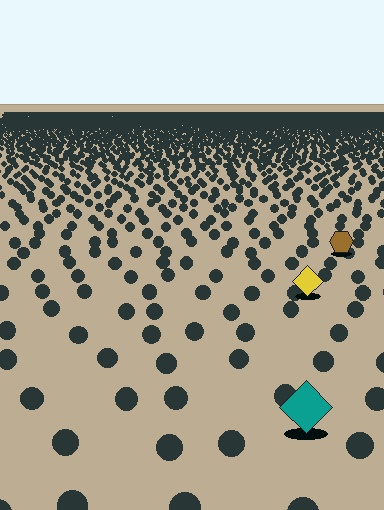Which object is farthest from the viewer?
The brown hexagon is farthest from the viewer. It appears smaller and the ground texture around it is denser.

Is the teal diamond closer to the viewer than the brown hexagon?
Yes. The teal diamond is closer — you can tell from the texture gradient: the ground texture is coarser near it.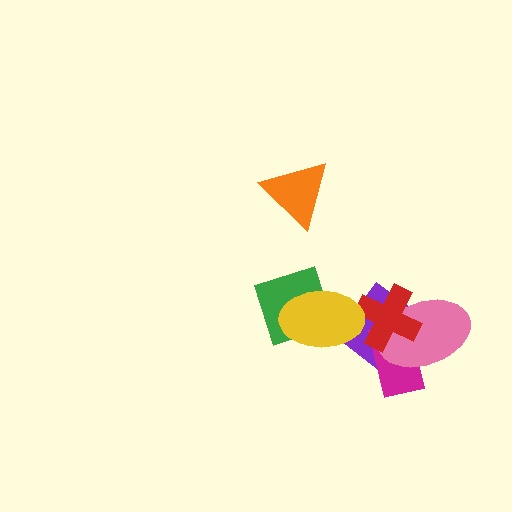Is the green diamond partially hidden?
Yes, it is partially covered by another shape.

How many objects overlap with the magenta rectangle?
3 objects overlap with the magenta rectangle.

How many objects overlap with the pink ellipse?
3 objects overlap with the pink ellipse.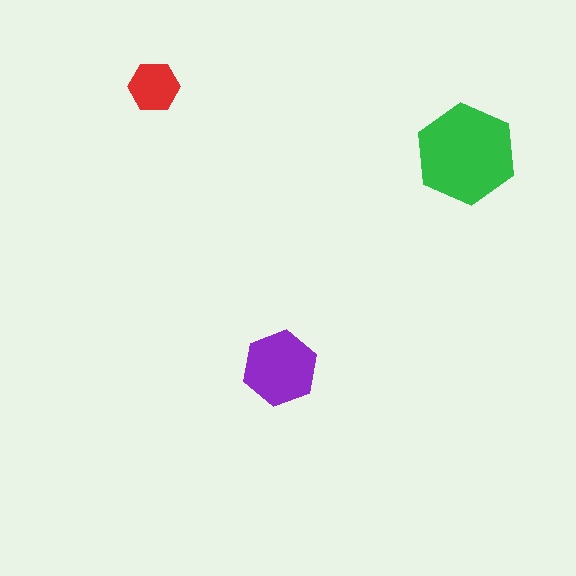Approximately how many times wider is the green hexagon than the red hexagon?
About 2 times wider.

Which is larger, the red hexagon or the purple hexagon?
The purple one.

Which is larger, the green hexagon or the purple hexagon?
The green one.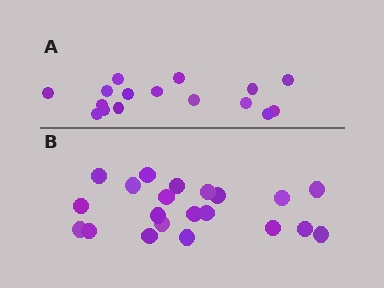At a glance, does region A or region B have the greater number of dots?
Region B (the bottom region) has more dots.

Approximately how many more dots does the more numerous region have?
Region B has about 5 more dots than region A.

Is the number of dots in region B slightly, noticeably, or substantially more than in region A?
Region B has noticeably more, but not dramatically so. The ratio is roughly 1.3 to 1.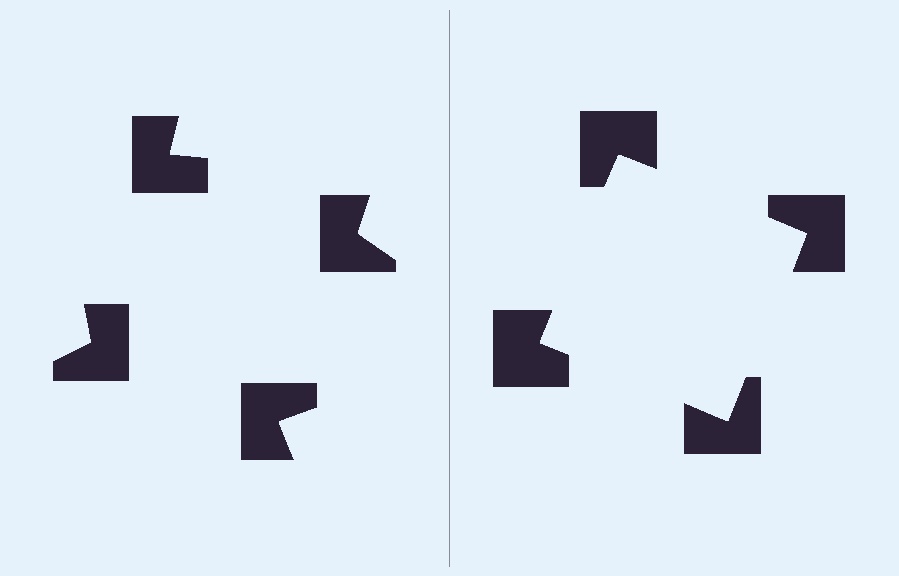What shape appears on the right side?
An illusory square.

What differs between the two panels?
The notched squares are positioned identically on both sides; only the wedge orientations differ. On the right they align to a square; on the left they are misaligned.